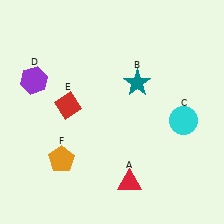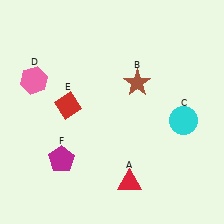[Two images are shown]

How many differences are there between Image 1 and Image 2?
There are 3 differences between the two images.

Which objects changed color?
B changed from teal to brown. D changed from purple to pink. F changed from orange to magenta.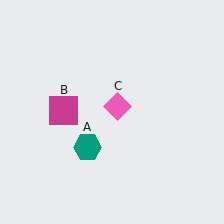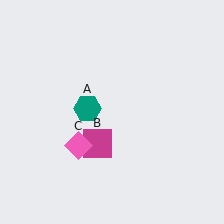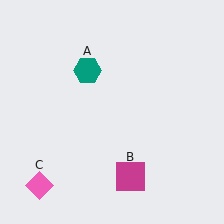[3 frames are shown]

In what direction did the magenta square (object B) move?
The magenta square (object B) moved down and to the right.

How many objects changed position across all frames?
3 objects changed position: teal hexagon (object A), magenta square (object B), pink diamond (object C).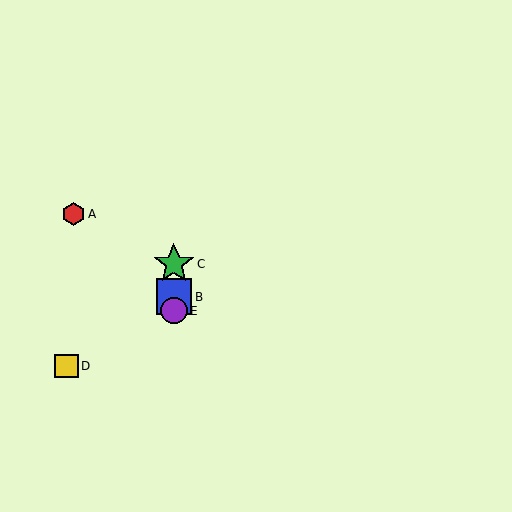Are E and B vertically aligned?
Yes, both are at x≈174.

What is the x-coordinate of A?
Object A is at x≈74.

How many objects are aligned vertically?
3 objects (B, C, E) are aligned vertically.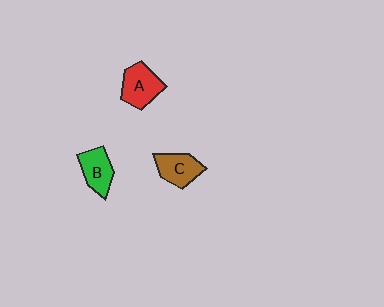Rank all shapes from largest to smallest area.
From largest to smallest: A (red), C (brown), B (green).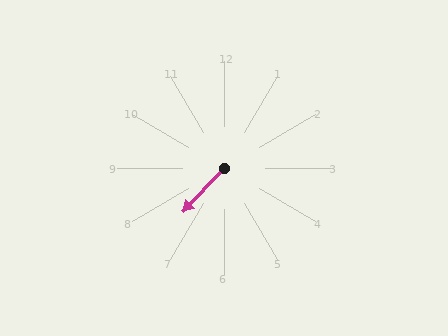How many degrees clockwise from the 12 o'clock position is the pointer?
Approximately 223 degrees.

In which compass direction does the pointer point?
Southwest.